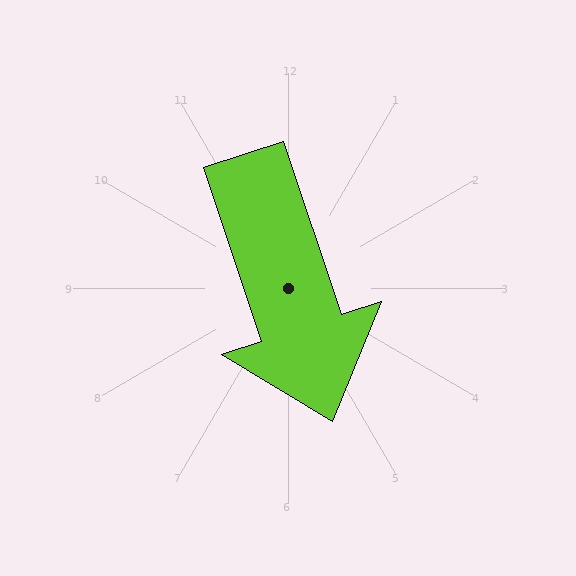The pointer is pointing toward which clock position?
Roughly 5 o'clock.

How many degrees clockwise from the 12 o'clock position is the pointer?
Approximately 162 degrees.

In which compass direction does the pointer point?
South.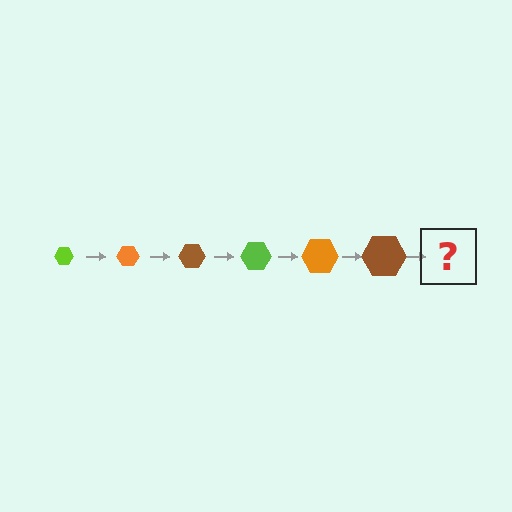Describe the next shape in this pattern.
It should be a lime hexagon, larger than the previous one.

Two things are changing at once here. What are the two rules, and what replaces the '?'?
The two rules are that the hexagon grows larger each step and the color cycles through lime, orange, and brown. The '?' should be a lime hexagon, larger than the previous one.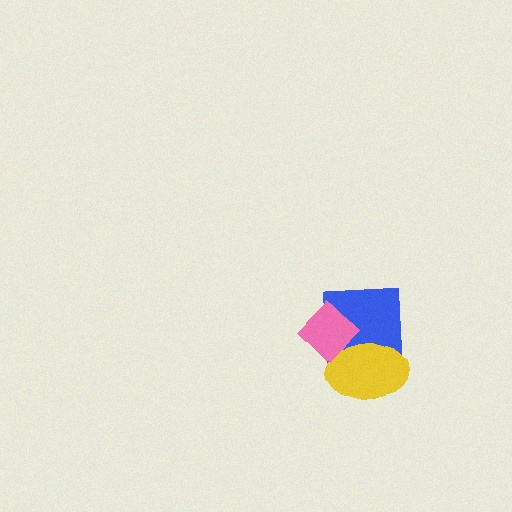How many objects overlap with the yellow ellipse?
2 objects overlap with the yellow ellipse.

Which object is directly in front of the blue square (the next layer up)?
The yellow ellipse is directly in front of the blue square.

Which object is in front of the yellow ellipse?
The pink diamond is in front of the yellow ellipse.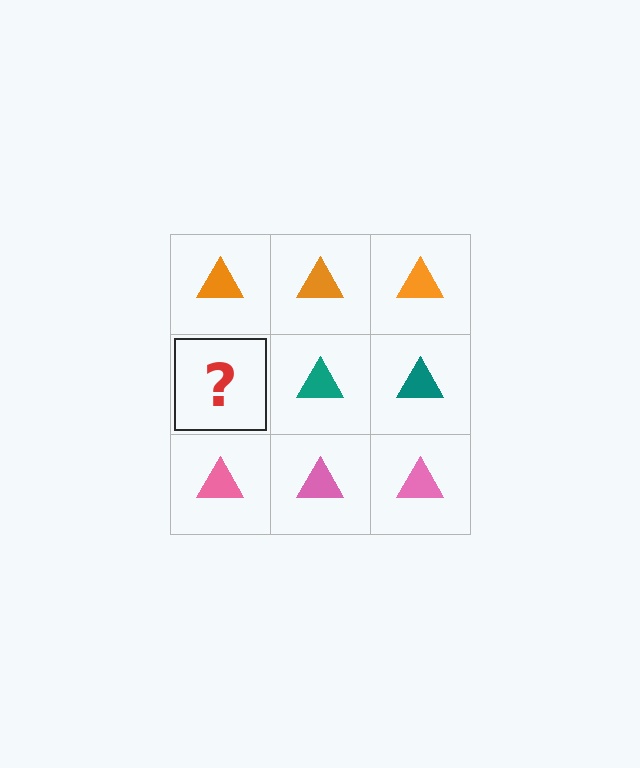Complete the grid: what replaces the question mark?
The question mark should be replaced with a teal triangle.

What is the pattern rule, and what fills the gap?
The rule is that each row has a consistent color. The gap should be filled with a teal triangle.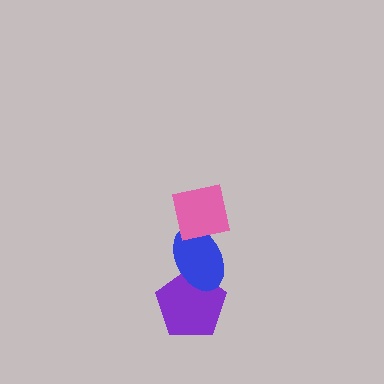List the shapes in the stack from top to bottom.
From top to bottom: the pink square, the blue ellipse, the purple pentagon.